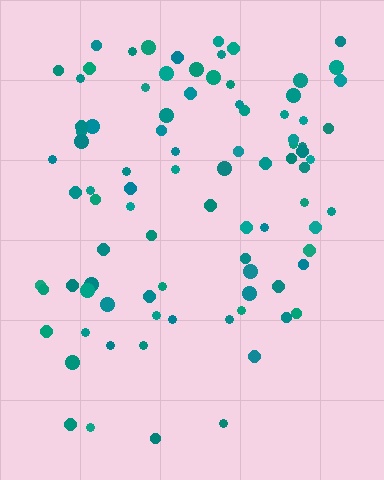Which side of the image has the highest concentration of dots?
The top.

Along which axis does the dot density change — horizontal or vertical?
Vertical.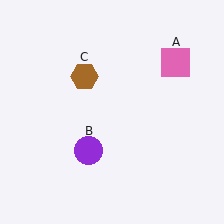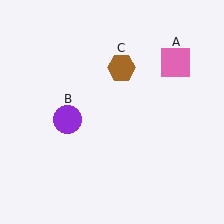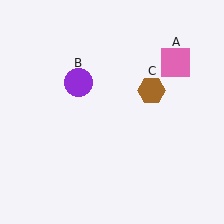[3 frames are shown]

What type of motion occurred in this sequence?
The purple circle (object B), brown hexagon (object C) rotated clockwise around the center of the scene.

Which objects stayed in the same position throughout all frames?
Pink square (object A) remained stationary.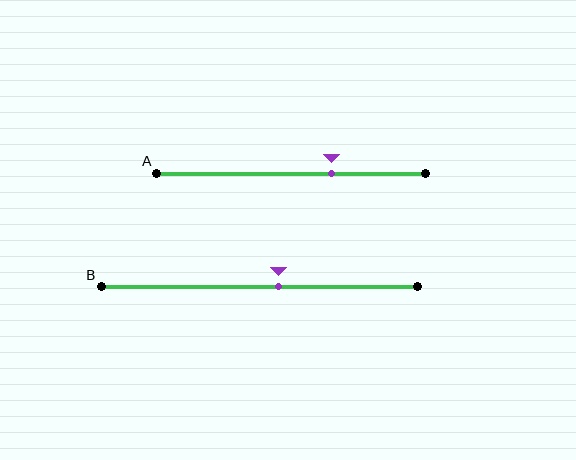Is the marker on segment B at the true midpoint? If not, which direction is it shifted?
No, the marker on segment B is shifted to the right by about 6% of the segment length.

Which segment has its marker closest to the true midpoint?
Segment B has its marker closest to the true midpoint.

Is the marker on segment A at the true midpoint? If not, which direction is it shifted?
No, the marker on segment A is shifted to the right by about 15% of the segment length.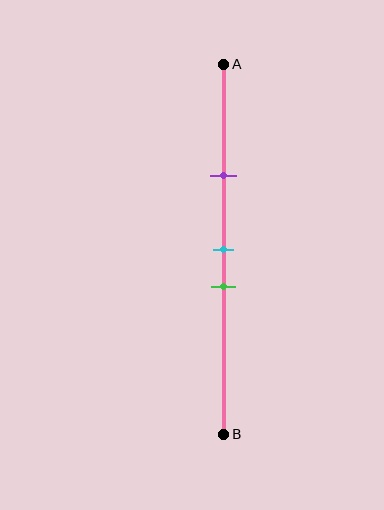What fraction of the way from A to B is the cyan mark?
The cyan mark is approximately 50% (0.5) of the way from A to B.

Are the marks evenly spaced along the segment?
No, the marks are not evenly spaced.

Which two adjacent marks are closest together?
The cyan and green marks are the closest adjacent pair.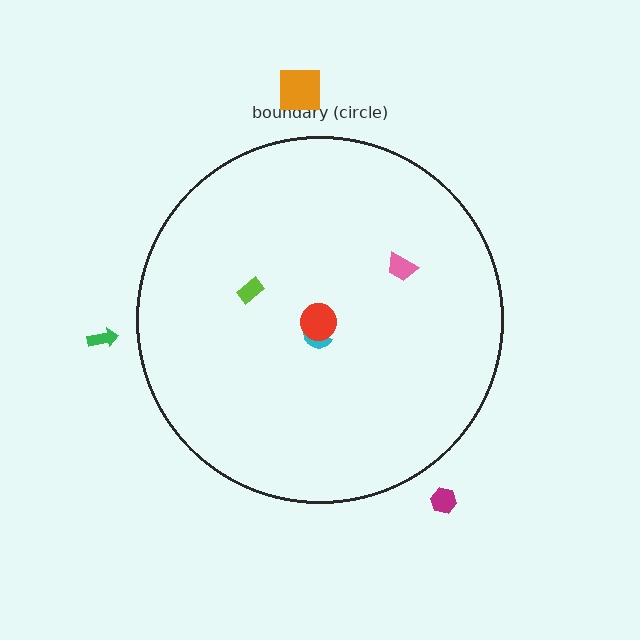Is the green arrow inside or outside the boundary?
Outside.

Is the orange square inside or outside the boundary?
Outside.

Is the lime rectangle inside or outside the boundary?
Inside.